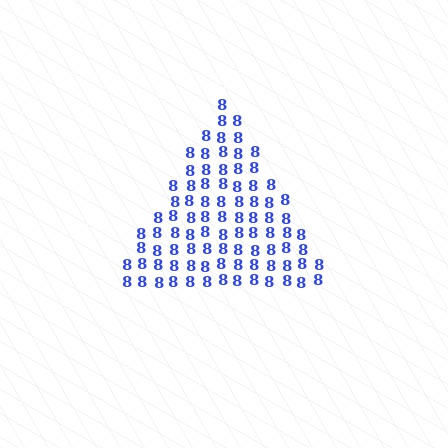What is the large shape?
The large shape is a triangle.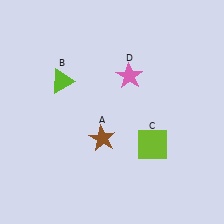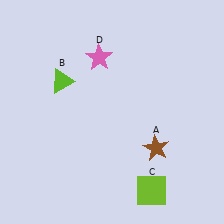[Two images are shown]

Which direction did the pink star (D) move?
The pink star (D) moved left.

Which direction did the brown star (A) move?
The brown star (A) moved right.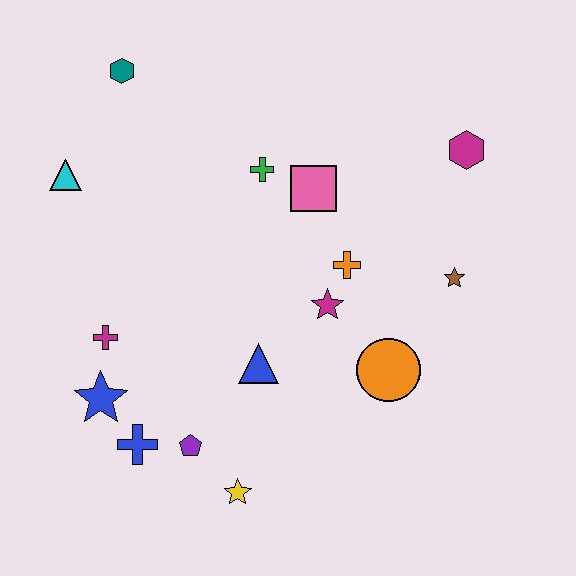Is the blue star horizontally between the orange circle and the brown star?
No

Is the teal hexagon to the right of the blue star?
Yes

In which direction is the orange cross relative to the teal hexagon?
The orange cross is to the right of the teal hexagon.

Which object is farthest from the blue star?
The magenta hexagon is farthest from the blue star.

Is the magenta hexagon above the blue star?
Yes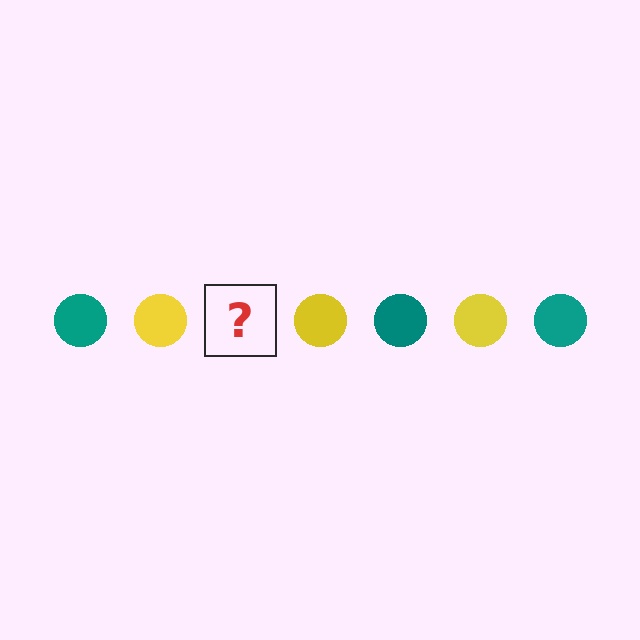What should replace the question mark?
The question mark should be replaced with a teal circle.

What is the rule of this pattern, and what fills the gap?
The rule is that the pattern cycles through teal, yellow circles. The gap should be filled with a teal circle.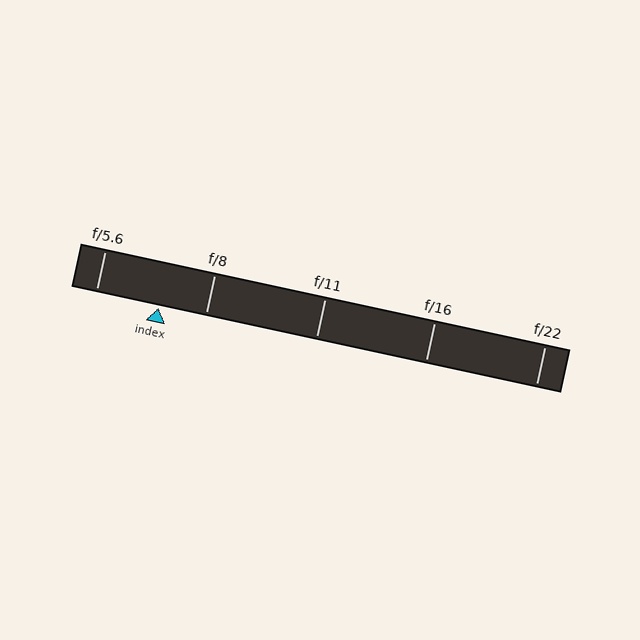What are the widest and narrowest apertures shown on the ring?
The widest aperture shown is f/5.6 and the narrowest is f/22.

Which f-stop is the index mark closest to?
The index mark is closest to f/8.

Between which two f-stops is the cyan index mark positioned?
The index mark is between f/5.6 and f/8.